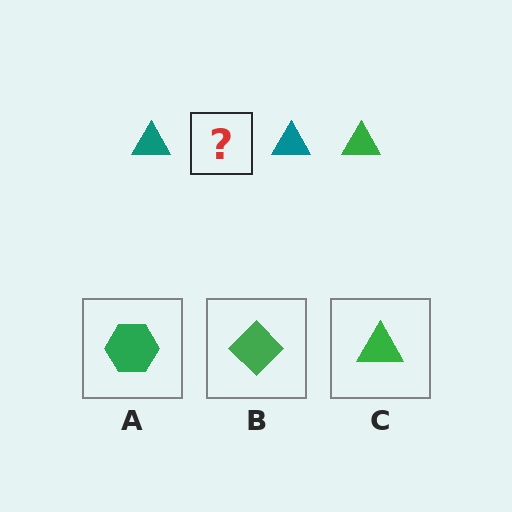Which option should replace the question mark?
Option C.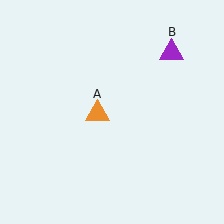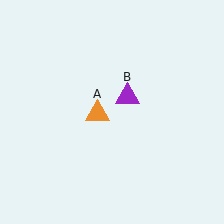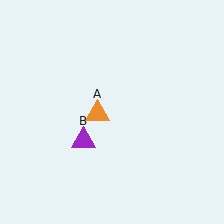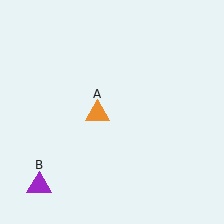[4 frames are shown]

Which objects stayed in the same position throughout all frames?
Orange triangle (object A) remained stationary.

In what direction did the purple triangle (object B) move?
The purple triangle (object B) moved down and to the left.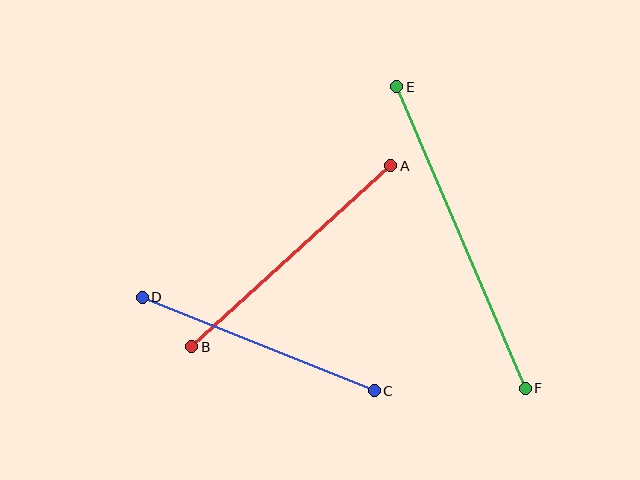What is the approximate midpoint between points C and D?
The midpoint is at approximately (258, 344) pixels.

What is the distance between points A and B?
The distance is approximately 269 pixels.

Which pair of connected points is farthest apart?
Points E and F are farthest apart.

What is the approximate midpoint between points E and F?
The midpoint is at approximately (461, 237) pixels.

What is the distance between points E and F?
The distance is approximately 328 pixels.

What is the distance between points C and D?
The distance is approximately 250 pixels.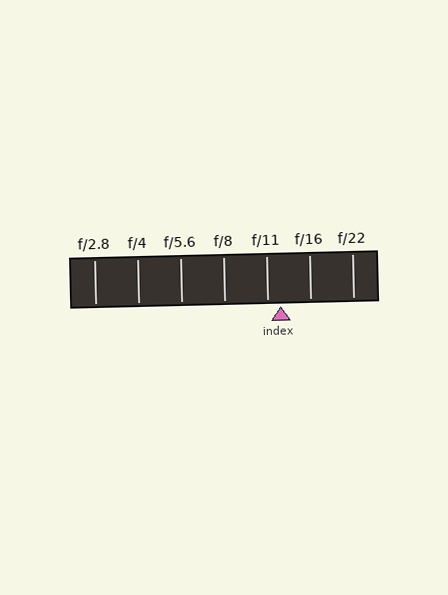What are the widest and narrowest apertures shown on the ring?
The widest aperture shown is f/2.8 and the narrowest is f/22.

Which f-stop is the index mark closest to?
The index mark is closest to f/11.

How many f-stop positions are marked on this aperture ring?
There are 7 f-stop positions marked.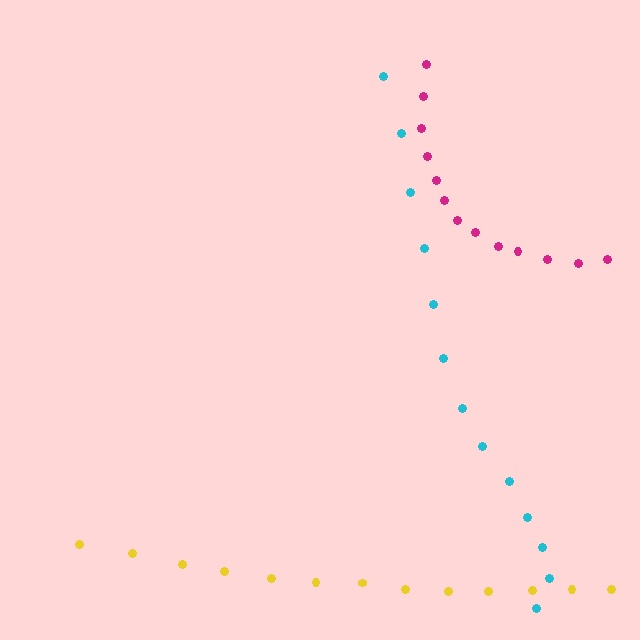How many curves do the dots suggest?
There are 3 distinct paths.